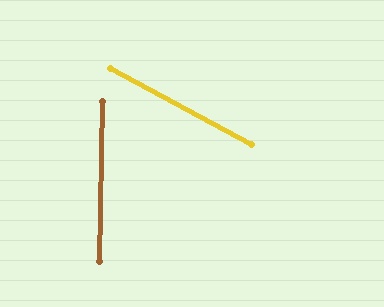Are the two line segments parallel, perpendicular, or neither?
Neither parallel nor perpendicular — they differ by about 63°.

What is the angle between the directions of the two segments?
Approximately 63 degrees.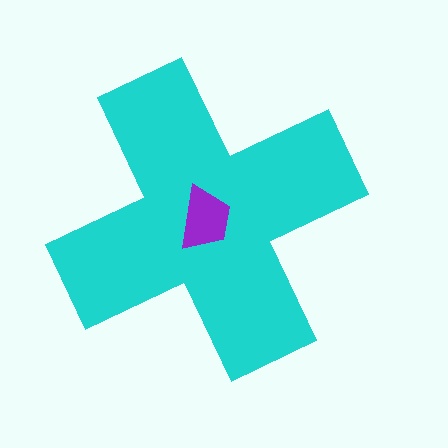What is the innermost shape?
The purple trapezoid.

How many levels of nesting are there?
2.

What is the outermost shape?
The cyan cross.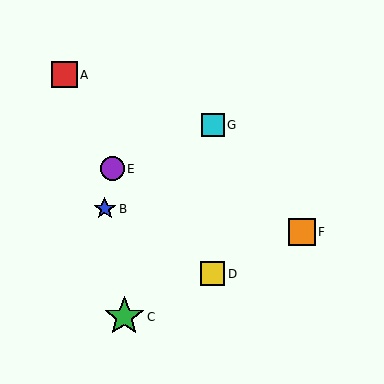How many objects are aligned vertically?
2 objects (D, G) are aligned vertically.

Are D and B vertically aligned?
No, D is at x≈213 and B is at x≈105.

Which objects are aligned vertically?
Objects D, G are aligned vertically.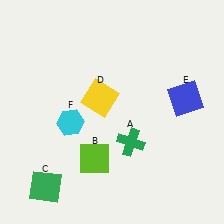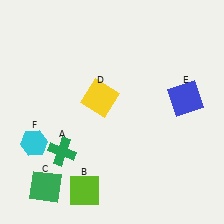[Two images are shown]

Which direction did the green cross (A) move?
The green cross (A) moved left.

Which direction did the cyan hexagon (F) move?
The cyan hexagon (F) moved left.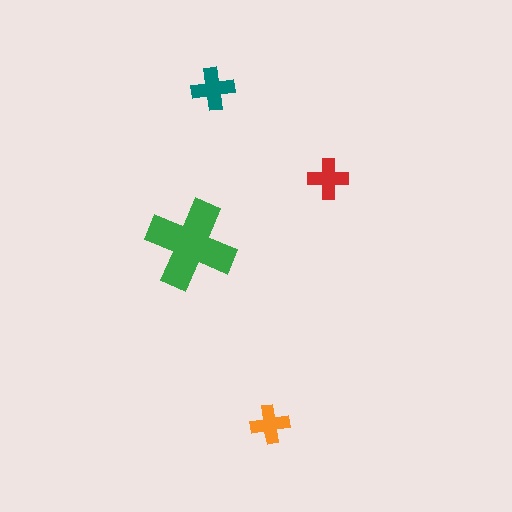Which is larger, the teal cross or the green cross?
The green one.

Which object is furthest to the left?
The green cross is leftmost.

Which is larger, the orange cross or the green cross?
The green one.